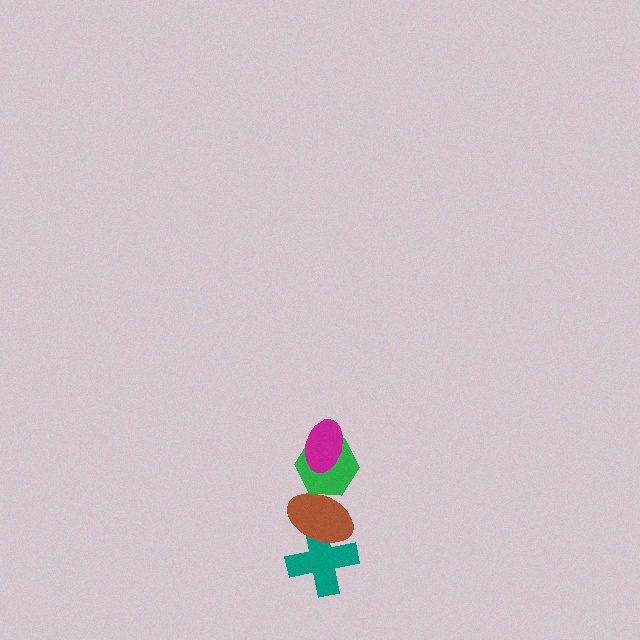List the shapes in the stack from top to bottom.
From top to bottom: the magenta ellipse, the green hexagon, the brown ellipse, the teal cross.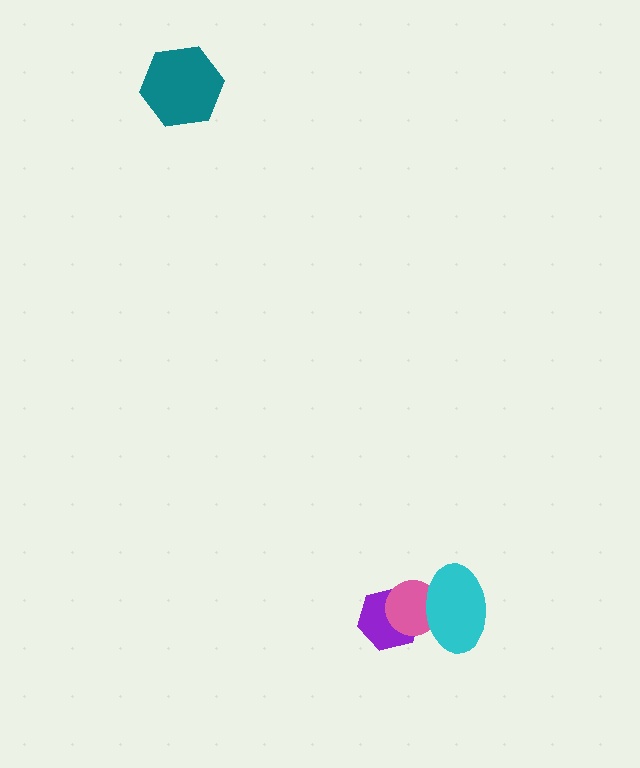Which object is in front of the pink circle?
The cyan ellipse is in front of the pink circle.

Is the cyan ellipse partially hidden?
No, no other shape covers it.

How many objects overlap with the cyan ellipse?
2 objects overlap with the cyan ellipse.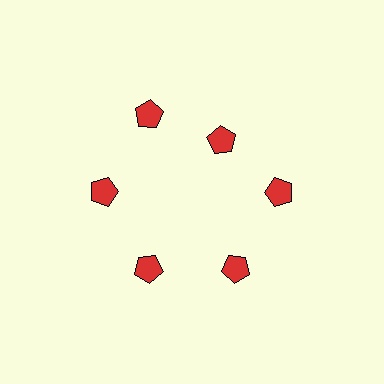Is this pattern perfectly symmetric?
No. The 6 red pentagons are arranged in a ring, but one element near the 1 o'clock position is pulled inward toward the center, breaking the 6-fold rotational symmetry.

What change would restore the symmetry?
The symmetry would be restored by moving it outward, back onto the ring so that all 6 pentagons sit at equal angles and equal distance from the center.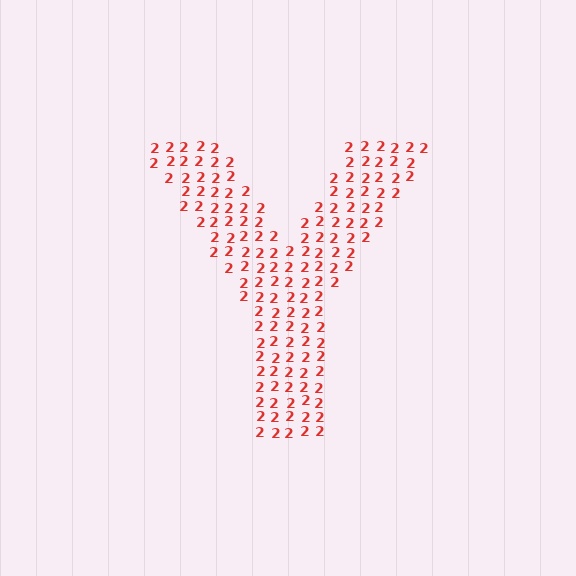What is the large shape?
The large shape is the letter Y.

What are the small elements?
The small elements are digit 2's.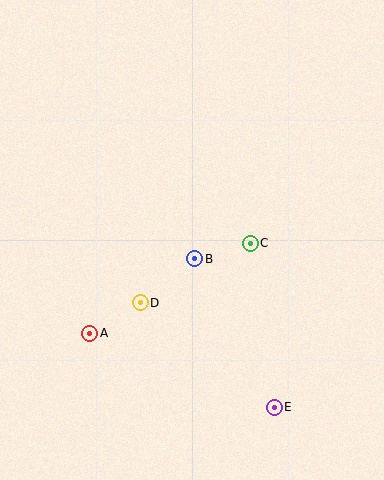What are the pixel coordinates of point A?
Point A is at (90, 333).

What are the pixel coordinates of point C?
Point C is at (250, 243).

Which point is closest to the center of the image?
Point B at (195, 259) is closest to the center.